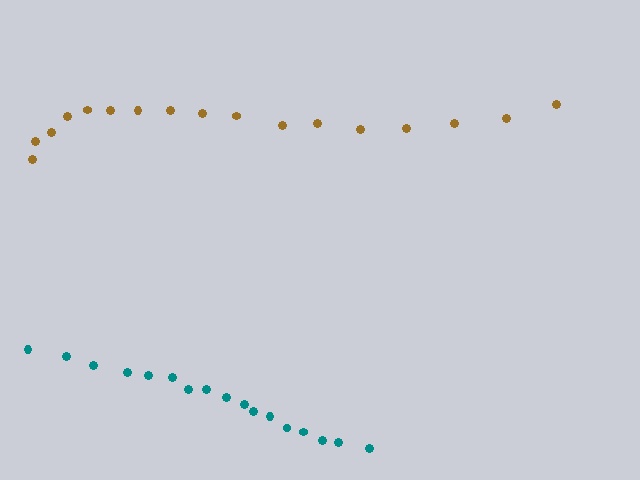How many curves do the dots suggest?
There are 2 distinct paths.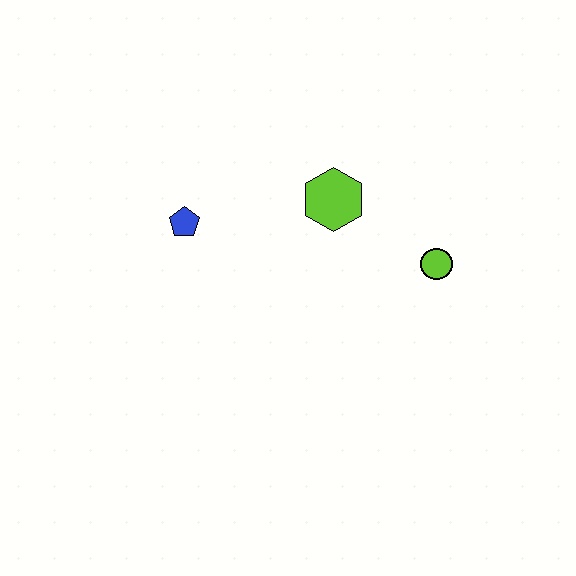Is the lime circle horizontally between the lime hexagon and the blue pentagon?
No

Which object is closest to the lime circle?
The lime hexagon is closest to the lime circle.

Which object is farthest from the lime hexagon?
The blue pentagon is farthest from the lime hexagon.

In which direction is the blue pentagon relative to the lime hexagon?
The blue pentagon is to the left of the lime hexagon.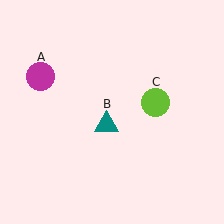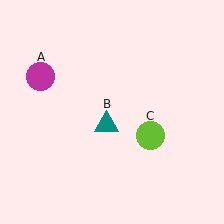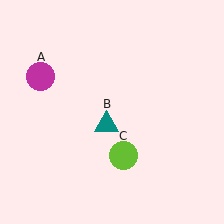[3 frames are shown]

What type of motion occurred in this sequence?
The lime circle (object C) rotated clockwise around the center of the scene.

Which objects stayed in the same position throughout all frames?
Magenta circle (object A) and teal triangle (object B) remained stationary.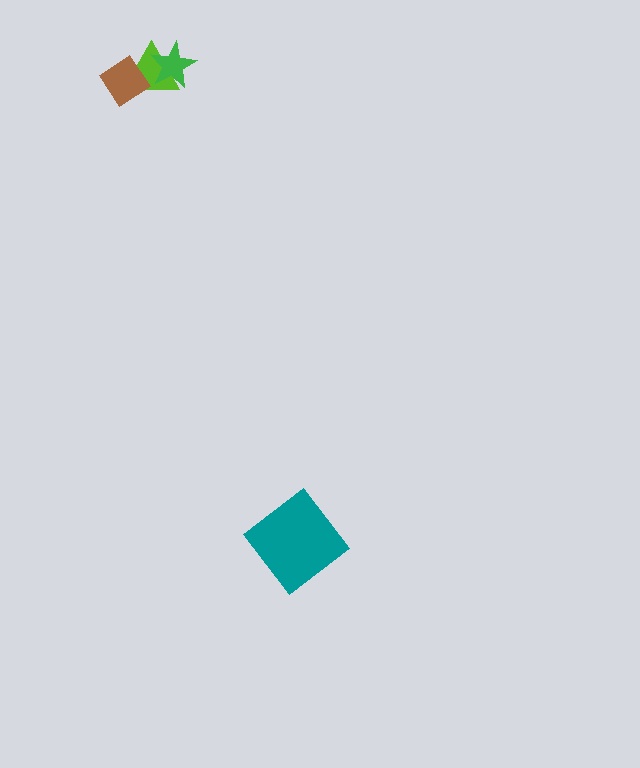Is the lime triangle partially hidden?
Yes, it is partially covered by another shape.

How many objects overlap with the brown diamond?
1 object overlaps with the brown diamond.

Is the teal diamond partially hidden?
No, no other shape covers it.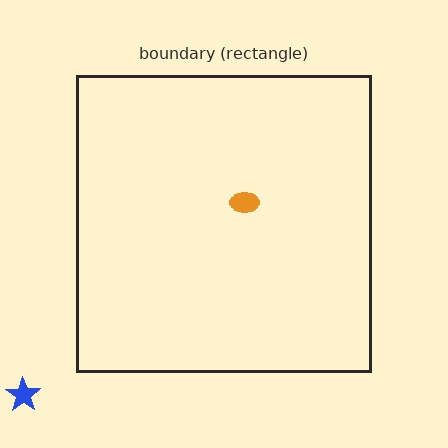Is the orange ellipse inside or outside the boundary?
Inside.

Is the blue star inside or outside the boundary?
Outside.